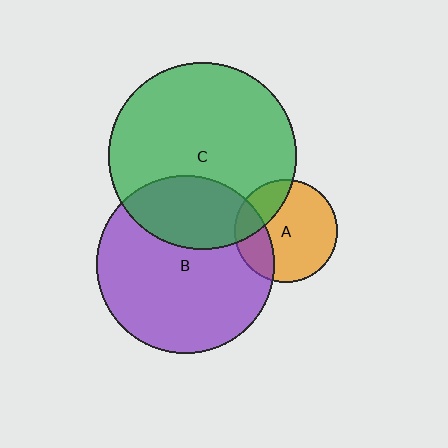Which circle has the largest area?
Circle C (green).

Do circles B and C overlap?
Yes.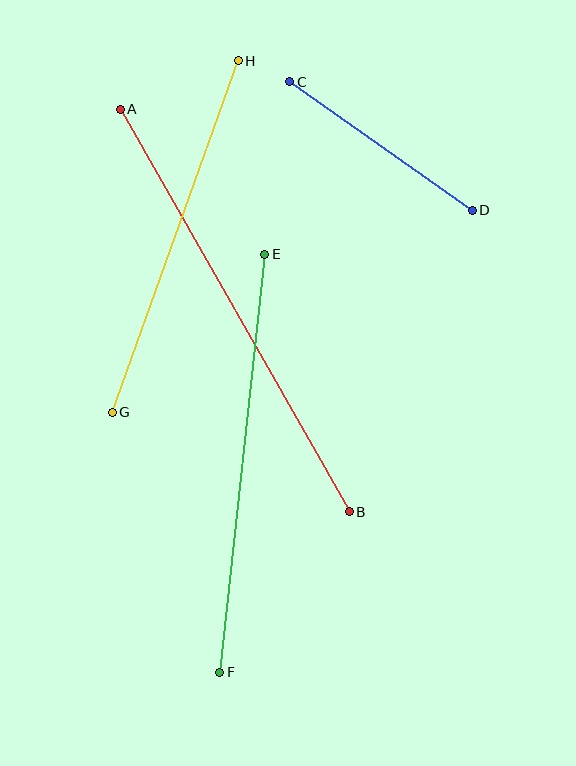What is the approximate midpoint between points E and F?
The midpoint is at approximately (242, 463) pixels.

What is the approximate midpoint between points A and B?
The midpoint is at approximately (235, 311) pixels.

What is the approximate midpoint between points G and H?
The midpoint is at approximately (175, 237) pixels.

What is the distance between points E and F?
The distance is approximately 421 pixels.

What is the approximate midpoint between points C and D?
The midpoint is at approximately (381, 146) pixels.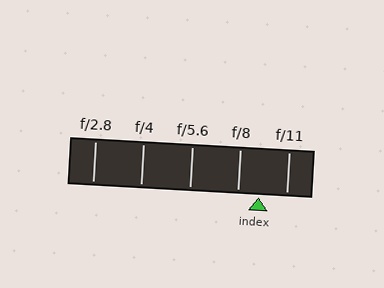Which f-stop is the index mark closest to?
The index mark is closest to f/8.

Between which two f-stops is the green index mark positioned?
The index mark is between f/8 and f/11.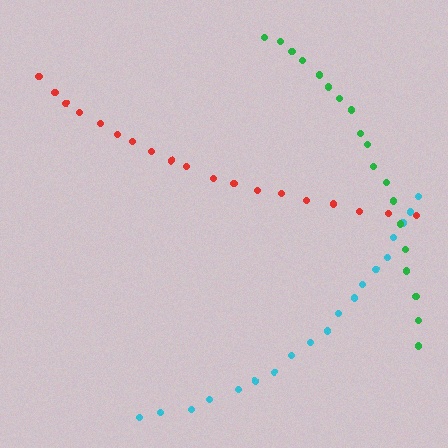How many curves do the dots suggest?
There are 3 distinct paths.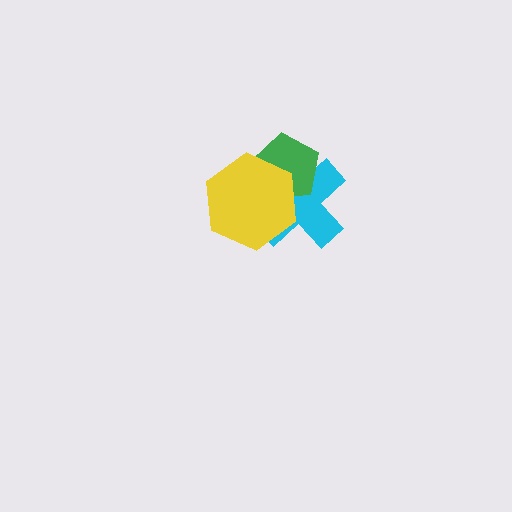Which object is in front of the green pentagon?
The yellow hexagon is in front of the green pentagon.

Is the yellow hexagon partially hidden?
No, no other shape covers it.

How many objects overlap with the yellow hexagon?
2 objects overlap with the yellow hexagon.